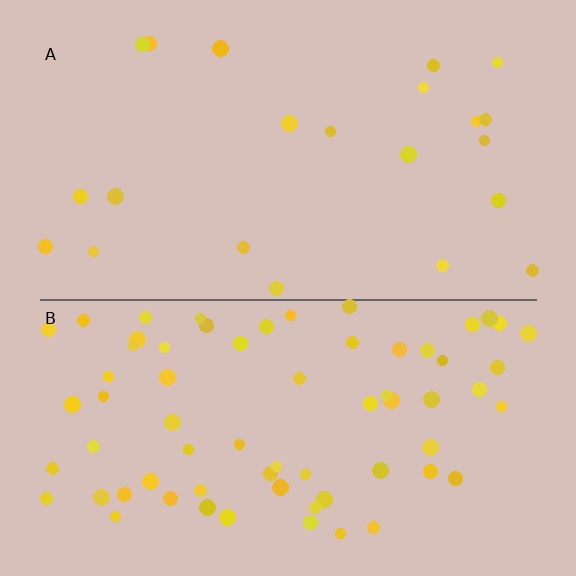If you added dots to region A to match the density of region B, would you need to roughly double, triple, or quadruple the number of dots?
Approximately triple.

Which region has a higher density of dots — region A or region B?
B (the bottom).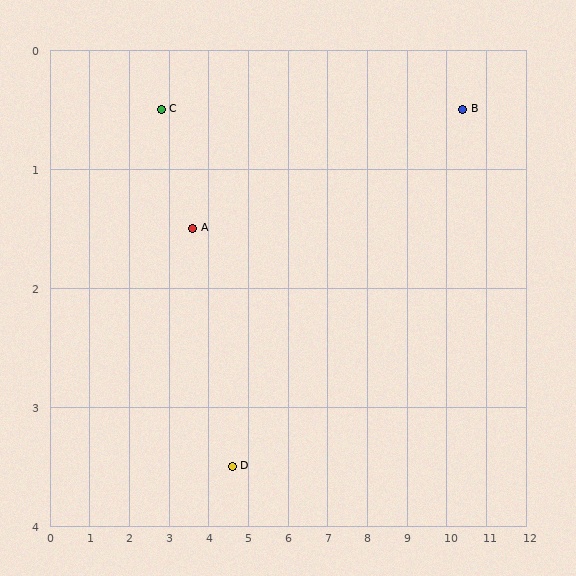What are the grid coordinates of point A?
Point A is at approximately (3.6, 1.5).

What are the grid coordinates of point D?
Point D is at approximately (4.6, 3.5).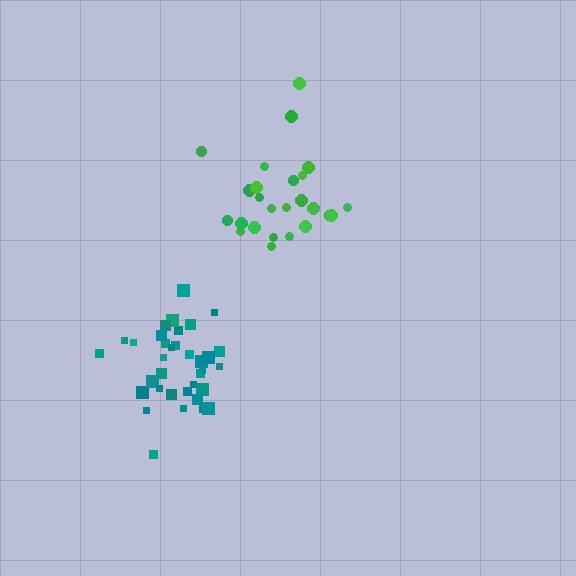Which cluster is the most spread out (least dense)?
Green.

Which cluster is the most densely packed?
Teal.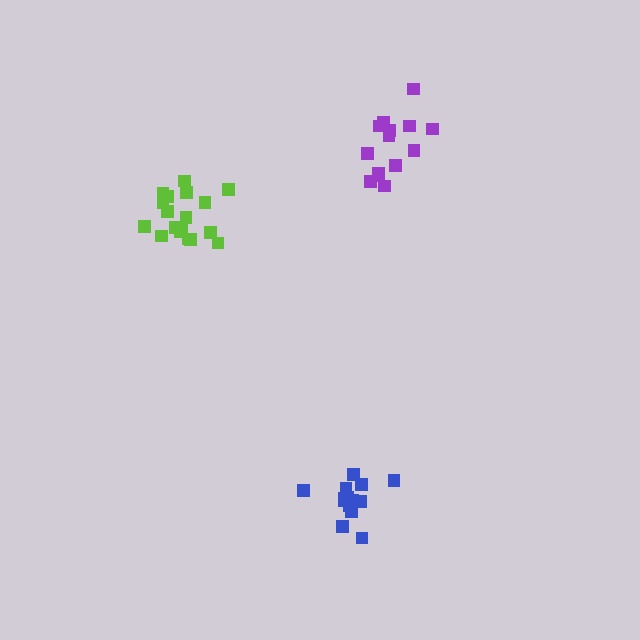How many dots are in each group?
Group 1: 14 dots, Group 2: 18 dots, Group 3: 15 dots (47 total).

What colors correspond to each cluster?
The clusters are colored: purple, lime, blue.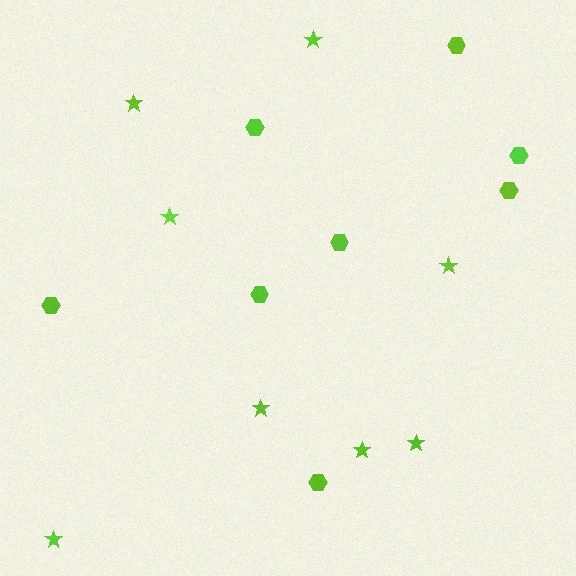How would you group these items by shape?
There are 2 groups: one group of stars (8) and one group of hexagons (8).